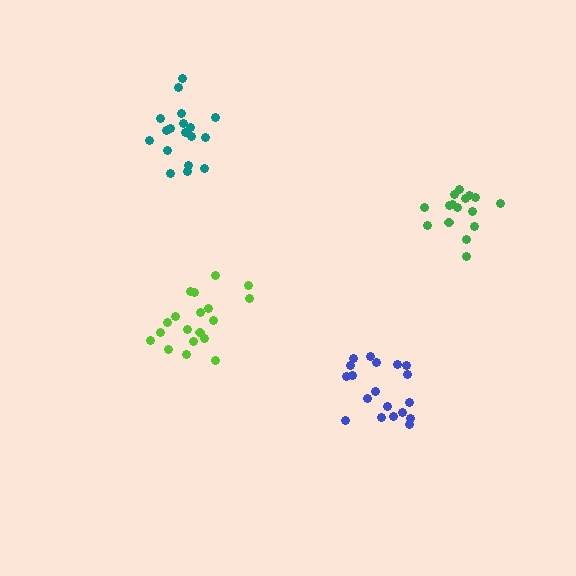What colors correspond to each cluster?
The clusters are colored: teal, green, blue, lime.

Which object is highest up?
The teal cluster is topmost.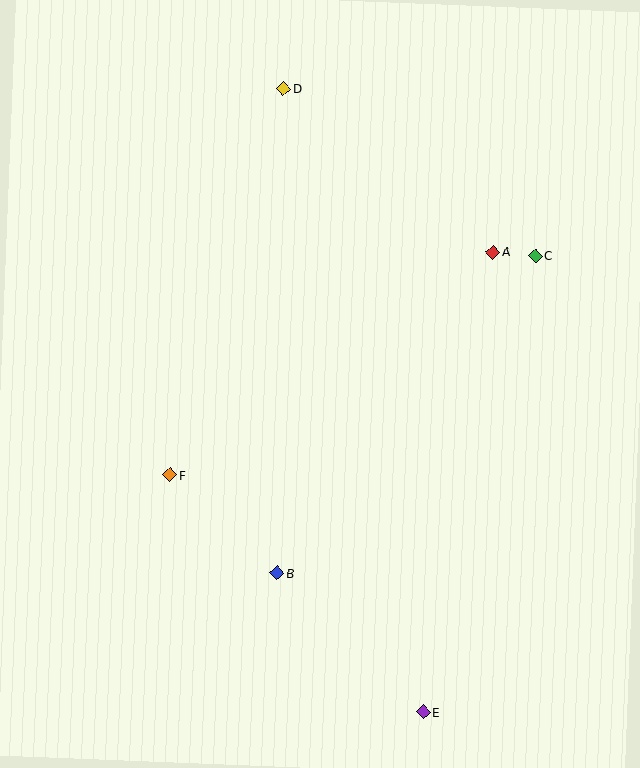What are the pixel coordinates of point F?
Point F is at (170, 475).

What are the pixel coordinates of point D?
Point D is at (284, 89).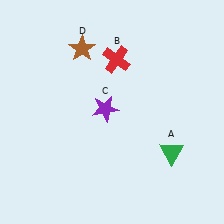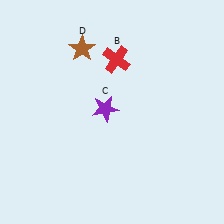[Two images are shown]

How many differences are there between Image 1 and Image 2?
There is 1 difference between the two images.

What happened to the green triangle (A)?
The green triangle (A) was removed in Image 2. It was in the bottom-right area of Image 1.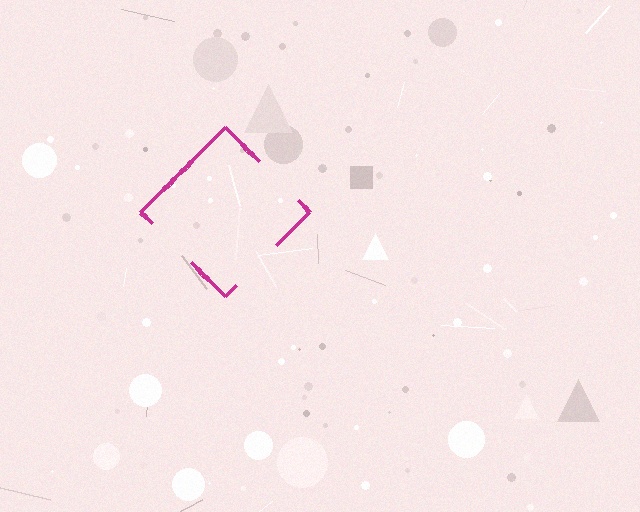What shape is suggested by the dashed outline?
The dashed outline suggests a diamond.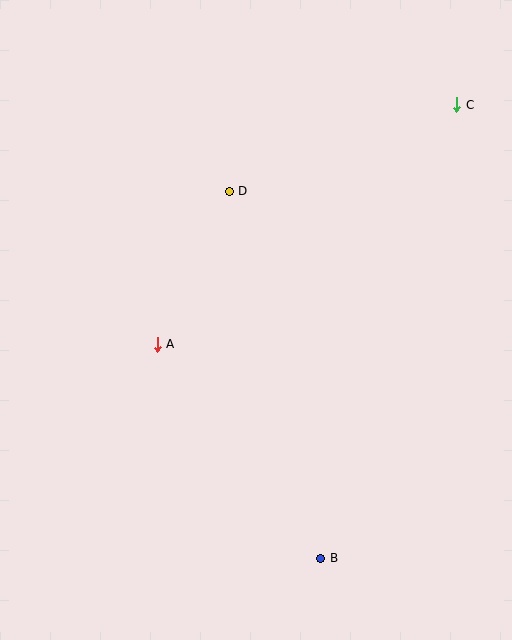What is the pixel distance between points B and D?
The distance between B and D is 378 pixels.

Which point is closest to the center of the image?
Point A at (157, 344) is closest to the center.